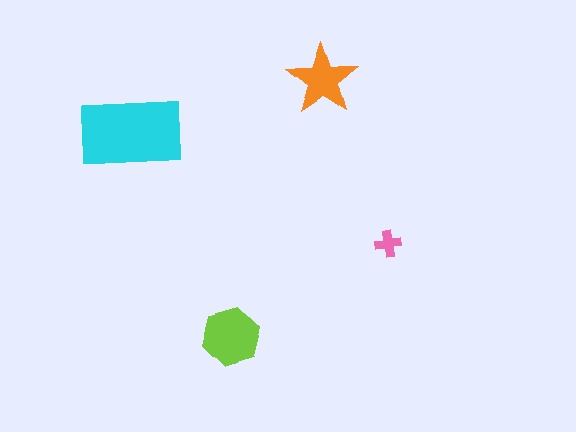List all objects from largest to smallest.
The cyan rectangle, the lime hexagon, the orange star, the pink cross.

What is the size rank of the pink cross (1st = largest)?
4th.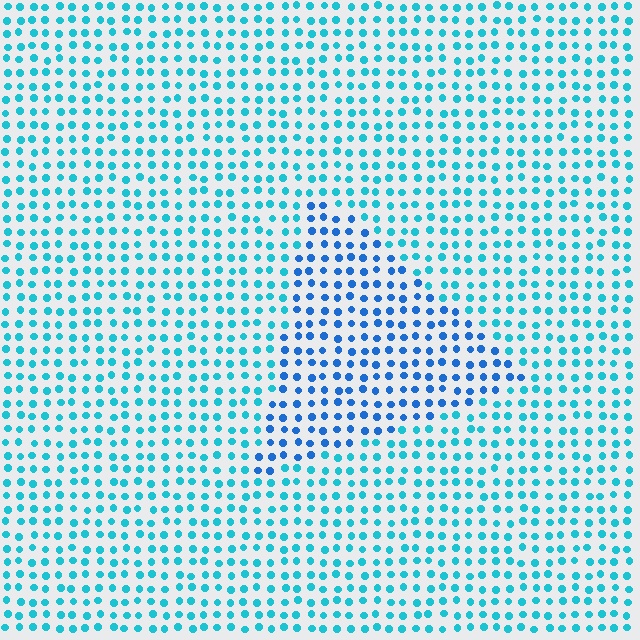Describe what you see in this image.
The image is filled with small cyan elements in a uniform arrangement. A triangle-shaped region is visible where the elements are tinted to a slightly different hue, forming a subtle color boundary.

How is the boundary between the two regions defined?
The boundary is defined purely by a slight shift in hue (about 29 degrees). Spacing, size, and orientation are identical on both sides.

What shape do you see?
I see a triangle.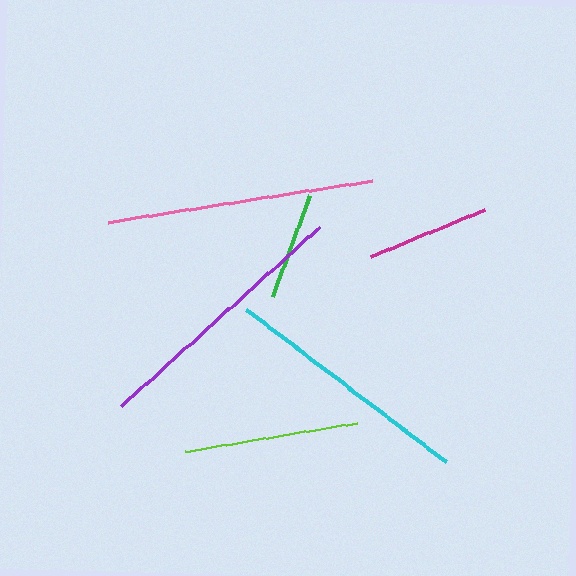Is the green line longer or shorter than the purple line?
The purple line is longer than the green line.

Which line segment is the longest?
The pink line is the longest at approximately 268 pixels.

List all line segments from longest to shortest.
From longest to shortest: pink, purple, cyan, lime, magenta, green.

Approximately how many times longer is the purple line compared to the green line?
The purple line is approximately 2.5 times the length of the green line.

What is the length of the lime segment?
The lime segment is approximately 174 pixels long.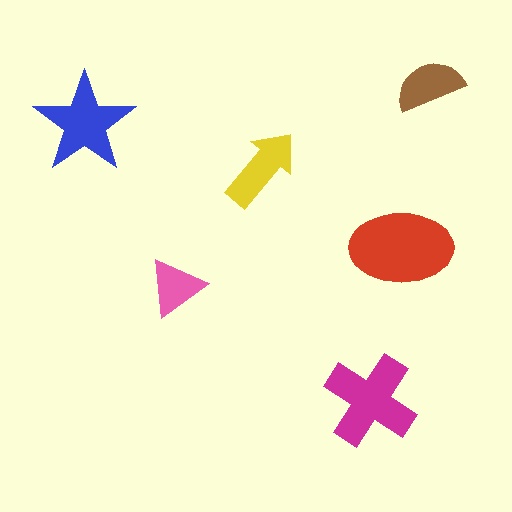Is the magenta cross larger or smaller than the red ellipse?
Smaller.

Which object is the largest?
The red ellipse.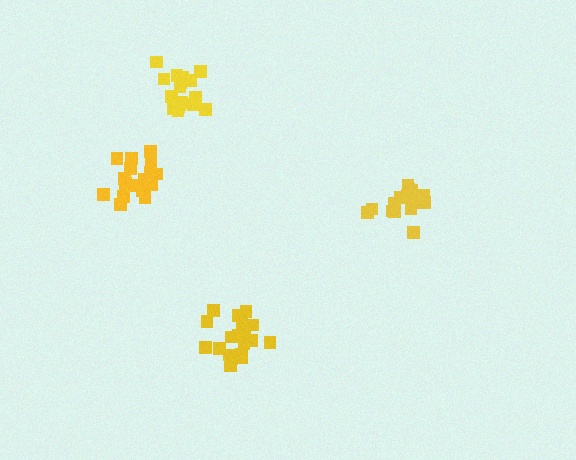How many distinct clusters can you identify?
There are 4 distinct clusters.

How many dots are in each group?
Group 1: 21 dots, Group 2: 18 dots, Group 3: 17 dots, Group 4: 18 dots (74 total).